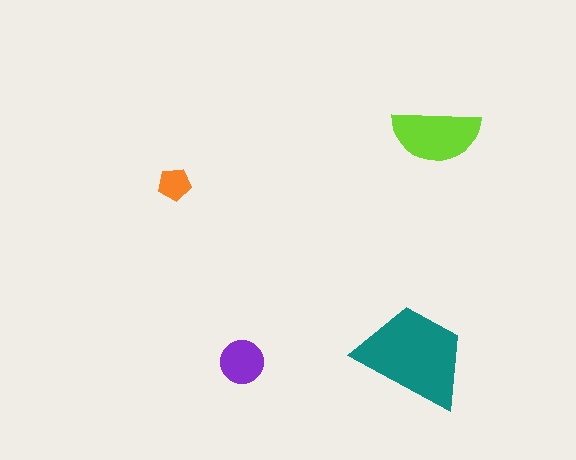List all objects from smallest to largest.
The orange pentagon, the purple circle, the lime semicircle, the teal trapezoid.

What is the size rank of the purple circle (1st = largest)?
3rd.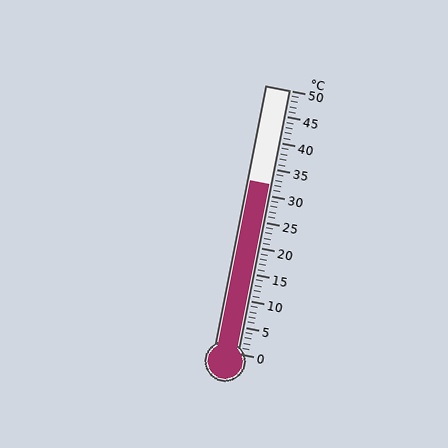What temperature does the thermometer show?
The thermometer shows approximately 32°C.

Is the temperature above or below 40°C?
The temperature is below 40°C.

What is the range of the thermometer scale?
The thermometer scale ranges from 0°C to 50°C.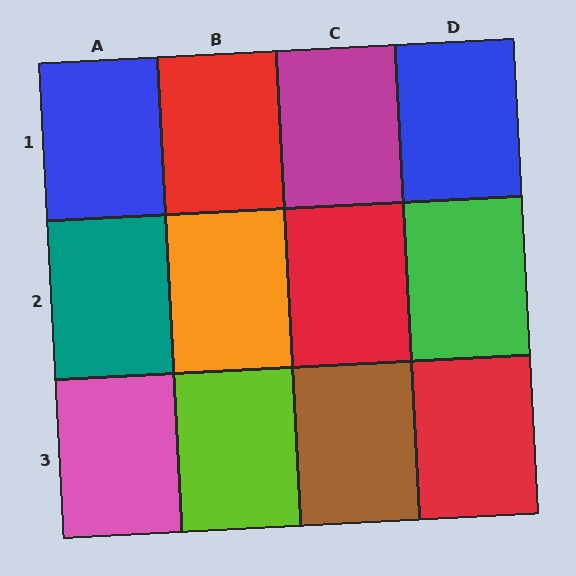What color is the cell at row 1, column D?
Blue.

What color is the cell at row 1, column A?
Blue.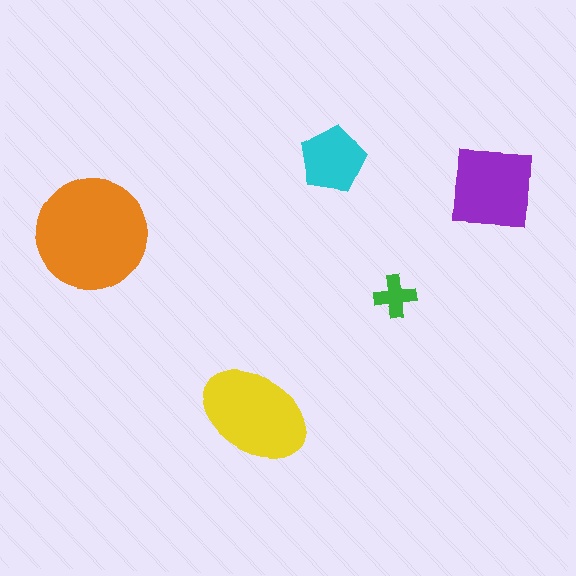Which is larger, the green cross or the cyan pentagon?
The cyan pentagon.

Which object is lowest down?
The yellow ellipse is bottommost.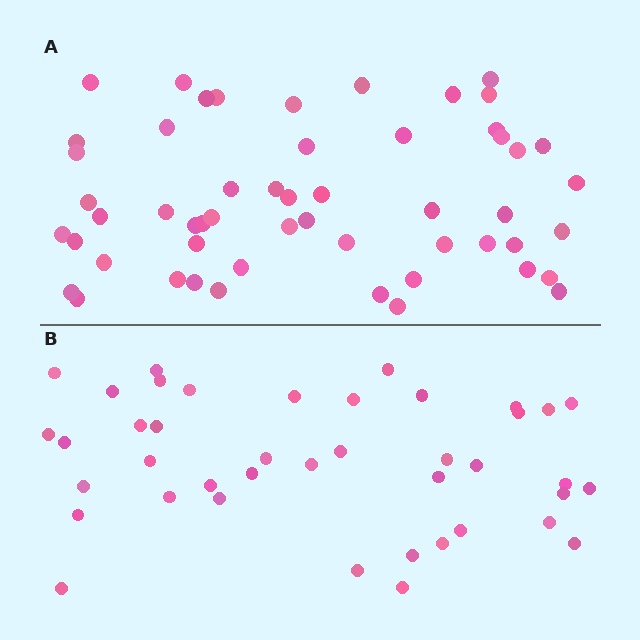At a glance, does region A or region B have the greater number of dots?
Region A (the top region) has more dots.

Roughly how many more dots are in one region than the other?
Region A has approximately 15 more dots than region B.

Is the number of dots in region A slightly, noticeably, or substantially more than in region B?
Region A has noticeably more, but not dramatically so. The ratio is roughly 1.3 to 1.